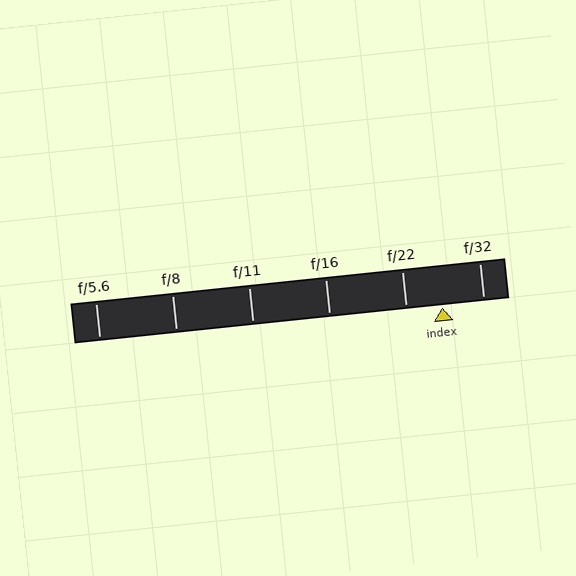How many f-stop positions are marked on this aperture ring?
There are 6 f-stop positions marked.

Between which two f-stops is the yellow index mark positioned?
The index mark is between f/22 and f/32.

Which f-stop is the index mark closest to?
The index mark is closest to f/22.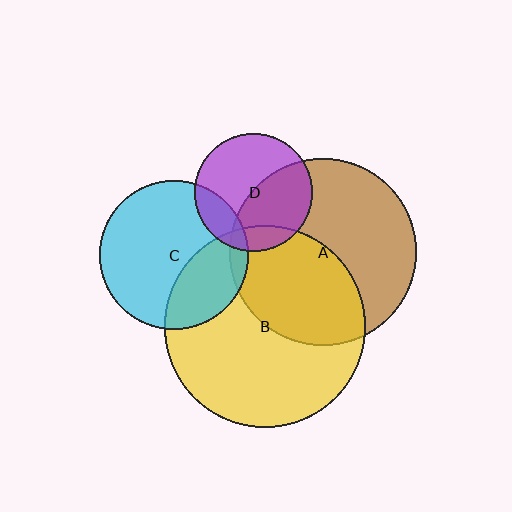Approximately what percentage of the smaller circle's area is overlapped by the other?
Approximately 45%.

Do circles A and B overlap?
Yes.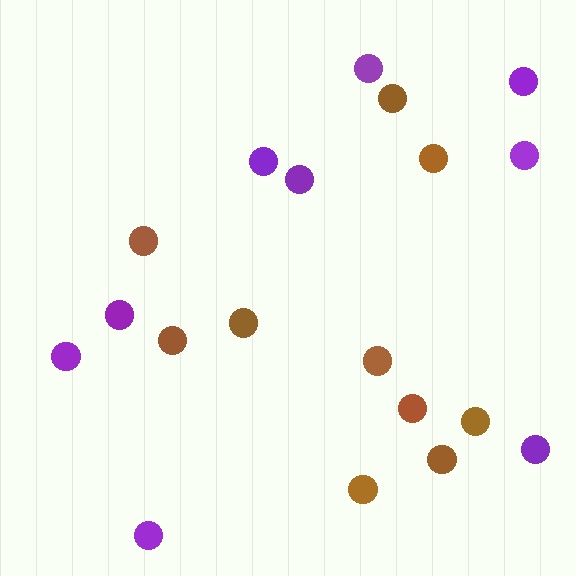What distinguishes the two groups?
There are 2 groups: one group of brown circles (10) and one group of purple circles (9).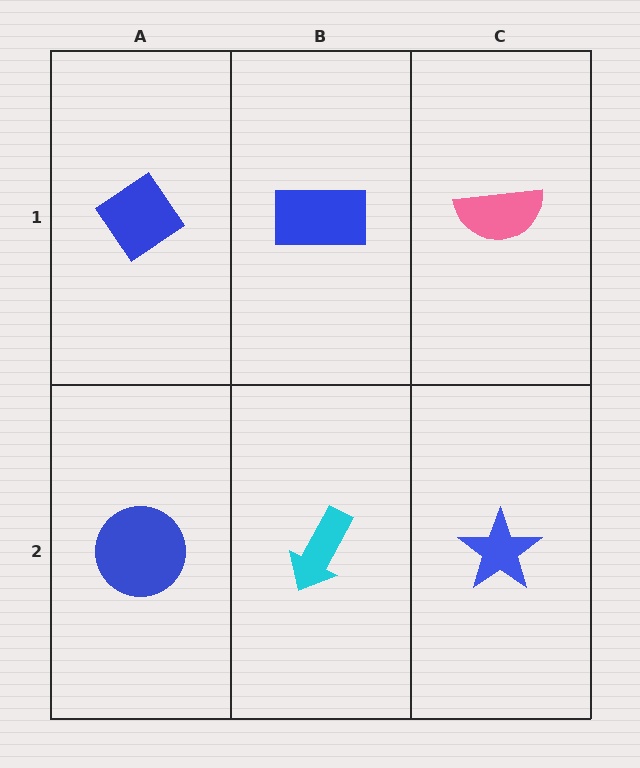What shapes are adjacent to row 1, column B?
A cyan arrow (row 2, column B), a blue diamond (row 1, column A), a pink semicircle (row 1, column C).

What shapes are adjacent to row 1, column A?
A blue circle (row 2, column A), a blue rectangle (row 1, column B).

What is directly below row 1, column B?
A cyan arrow.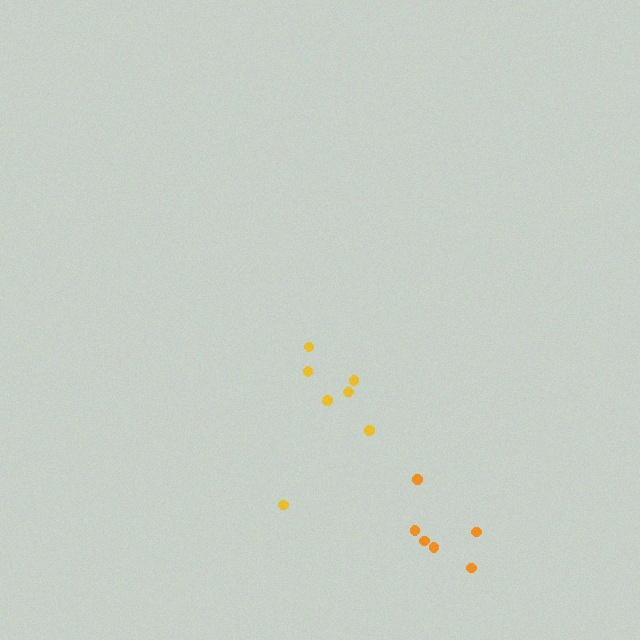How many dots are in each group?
Group 1: 6 dots, Group 2: 7 dots (13 total).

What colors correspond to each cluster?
The clusters are colored: orange, yellow.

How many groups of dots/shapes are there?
There are 2 groups.